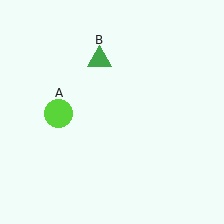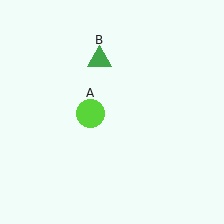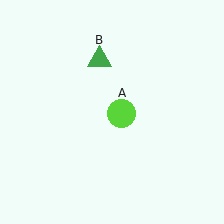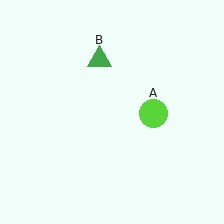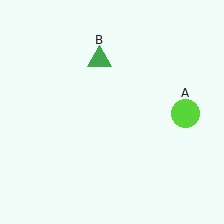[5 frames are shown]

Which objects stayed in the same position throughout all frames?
Green triangle (object B) remained stationary.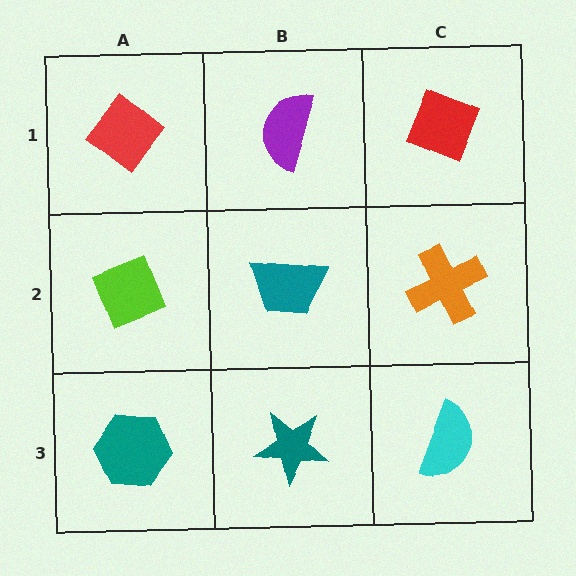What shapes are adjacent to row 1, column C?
An orange cross (row 2, column C), a purple semicircle (row 1, column B).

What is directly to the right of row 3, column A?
A teal star.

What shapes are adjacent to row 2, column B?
A purple semicircle (row 1, column B), a teal star (row 3, column B), a lime diamond (row 2, column A), an orange cross (row 2, column C).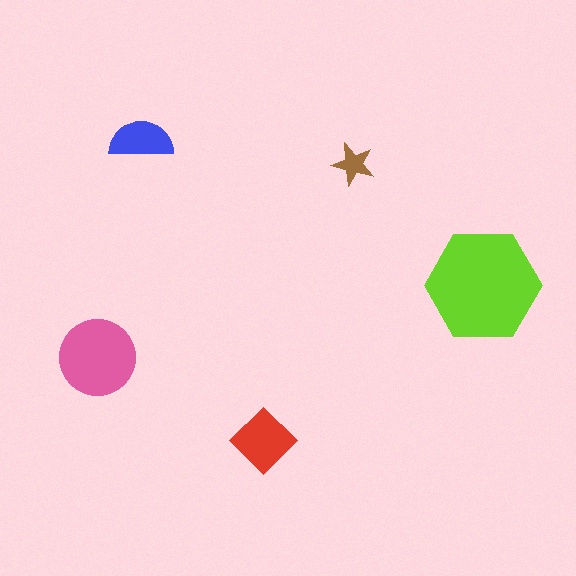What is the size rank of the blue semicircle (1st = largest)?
4th.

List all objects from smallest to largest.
The brown star, the blue semicircle, the red diamond, the pink circle, the lime hexagon.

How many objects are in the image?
There are 5 objects in the image.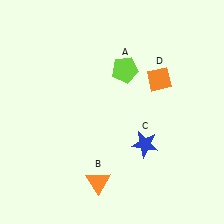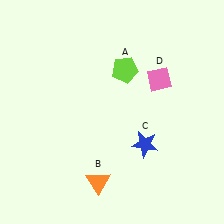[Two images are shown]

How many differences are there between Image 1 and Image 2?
There is 1 difference between the two images.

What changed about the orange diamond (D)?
In Image 1, D is orange. In Image 2, it changed to pink.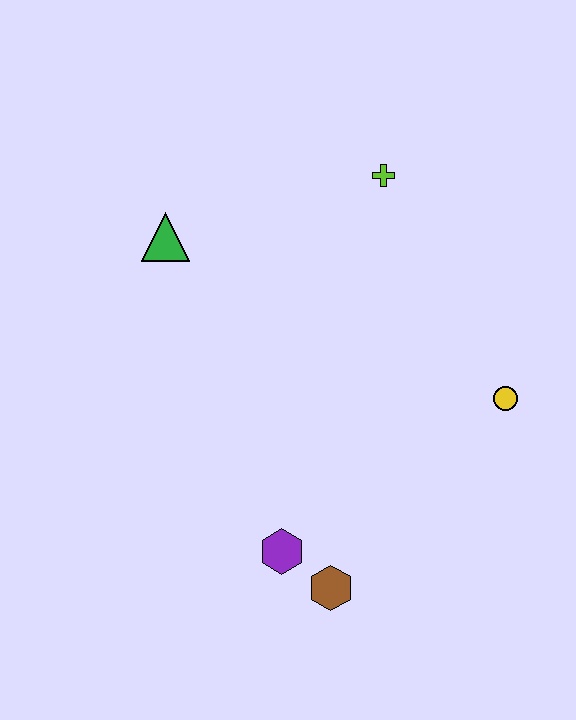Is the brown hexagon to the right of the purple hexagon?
Yes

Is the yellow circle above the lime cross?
No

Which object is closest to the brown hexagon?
The purple hexagon is closest to the brown hexagon.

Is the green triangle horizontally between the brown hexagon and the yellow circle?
No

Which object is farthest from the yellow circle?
The green triangle is farthest from the yellow circle.